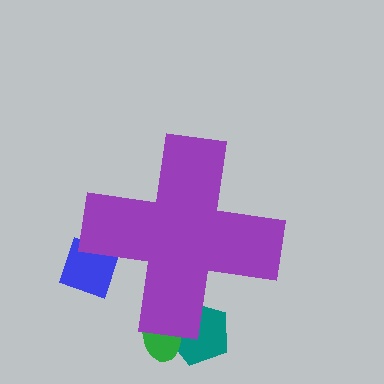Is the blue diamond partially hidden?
Yes, the blue diamond is partially hidden behind the purple cross.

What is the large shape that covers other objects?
A purple cross.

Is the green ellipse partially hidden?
Yes, the green ellipse is partially hidden behind the purple cross.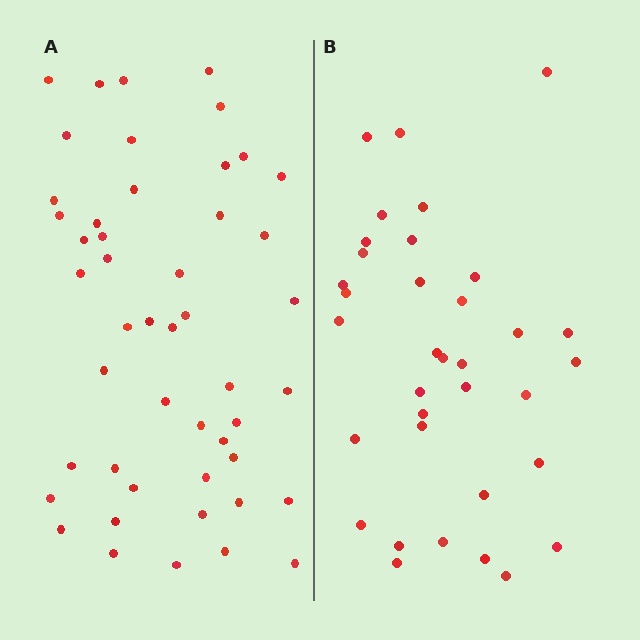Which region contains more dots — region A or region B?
Region A (the left region) has more dots.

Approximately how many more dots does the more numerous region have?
Region A has approximately 15 more dots than region B.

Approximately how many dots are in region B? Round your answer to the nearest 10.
About 40 dots. (The exact count is 35, which rounds to 40.)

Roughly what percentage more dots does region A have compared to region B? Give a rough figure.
About 35% more.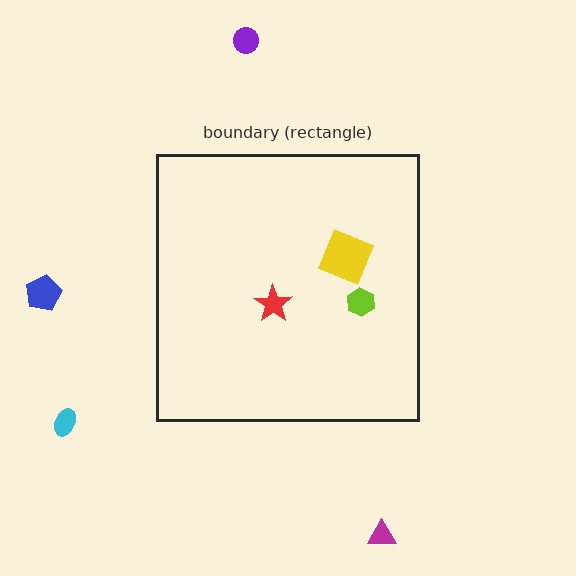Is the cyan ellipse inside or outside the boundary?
Outside.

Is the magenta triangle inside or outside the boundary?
Outside.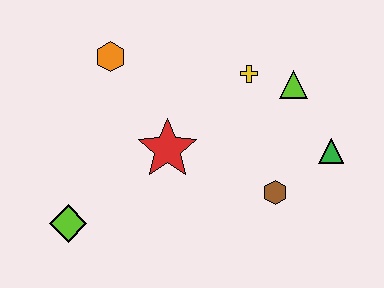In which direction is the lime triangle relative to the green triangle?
The lime triangle is above the green triangle.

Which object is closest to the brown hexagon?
The green triangle is closest to the brown hexagon.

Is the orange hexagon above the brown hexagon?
Yes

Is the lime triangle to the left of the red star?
No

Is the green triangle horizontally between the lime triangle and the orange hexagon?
No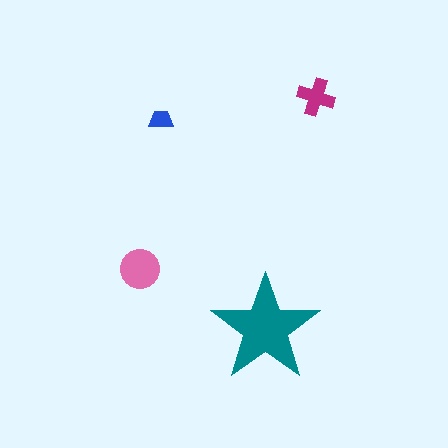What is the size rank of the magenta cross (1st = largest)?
3rd.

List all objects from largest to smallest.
The teal star, the pink circle, the magenta cross, the blue trapezoid.